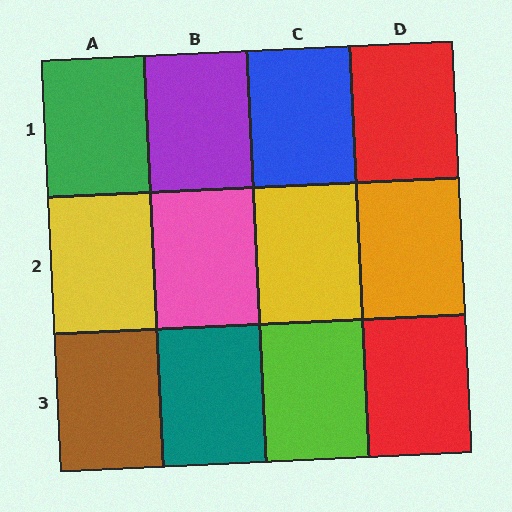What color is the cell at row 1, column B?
Purple.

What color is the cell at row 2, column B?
Pink.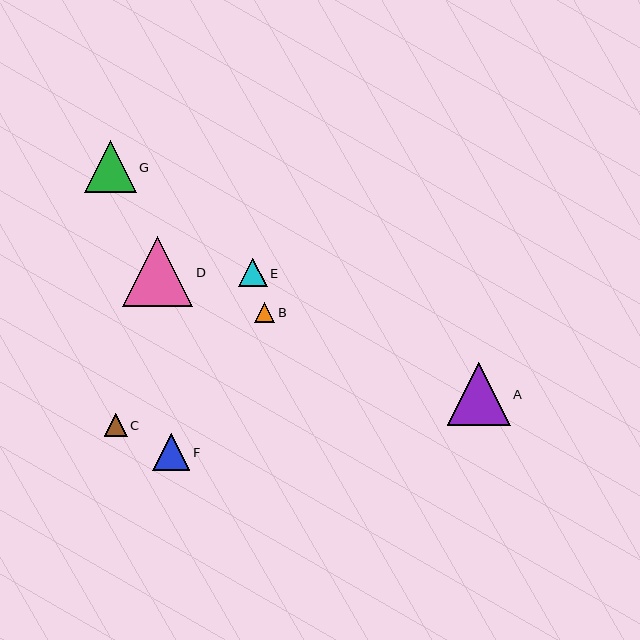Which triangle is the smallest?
Triangle B is the smallest with a size of approximately 21 pixels.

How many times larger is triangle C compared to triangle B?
Triangle C is approximately 1.1 times the size of triangle B.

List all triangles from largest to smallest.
From largest to smallest: D, A, G, F, E, C, B.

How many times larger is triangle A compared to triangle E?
Triangle A is approximately 2.2 times the size of triangle E.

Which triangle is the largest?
Triangle D is the largest with a size of approximately 70 pixels.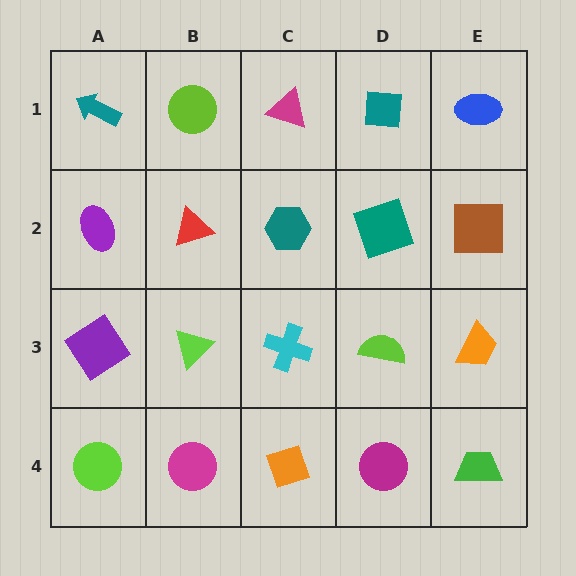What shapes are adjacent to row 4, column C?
A cyan cross (row 3, column C), a magenta circle (row 4, column B), a magenta circle (row 4, column D).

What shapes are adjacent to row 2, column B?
A lime circle (row 1, column B), a lime triangle (row 3, column B), a purple ellipse (row 2, column A), a teal hexagon (row 2, column C).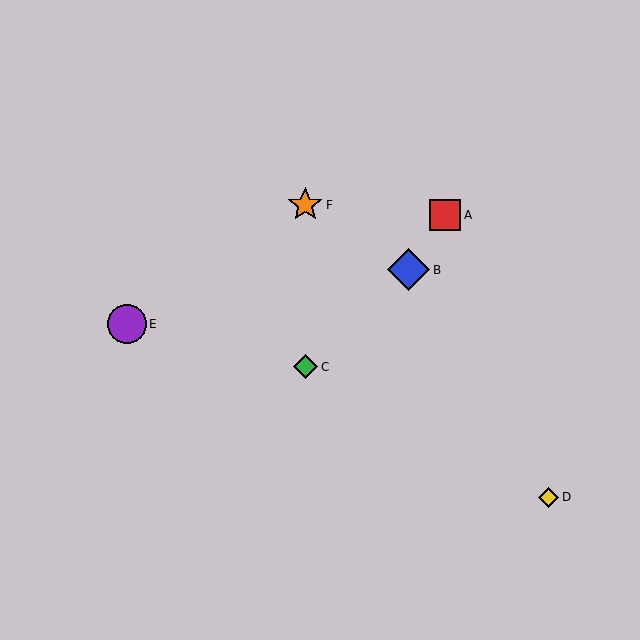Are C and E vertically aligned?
No, C is at x≈305 and E is at x≈127.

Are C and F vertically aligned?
Yes, both are at x≈305.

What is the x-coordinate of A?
Object A is at x≈445.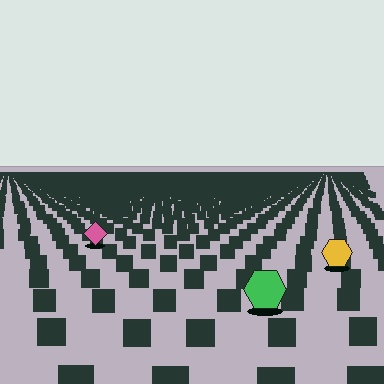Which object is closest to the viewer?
The green hexagon is closest. The texture marks near it are larger and more spread out.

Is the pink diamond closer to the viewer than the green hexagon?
No. The green hexagon is closer — you can tell from the texture gradient: the ground texture is coarser near it.